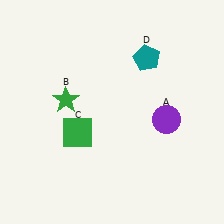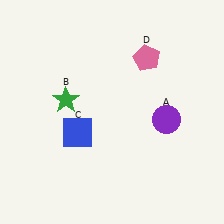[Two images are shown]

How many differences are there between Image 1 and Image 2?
There are 2 differences between the two images.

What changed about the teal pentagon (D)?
In Image 1, D is teal. In Image 2, it changed to pink.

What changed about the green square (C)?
In Image 1, C is green. In Image 2, it changed to blue.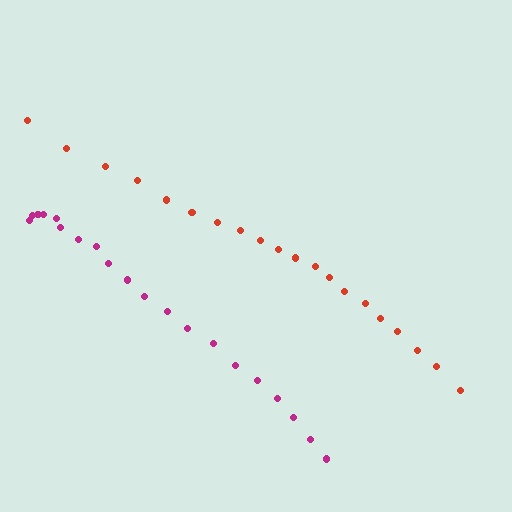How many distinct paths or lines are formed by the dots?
There are 2 distinct paths.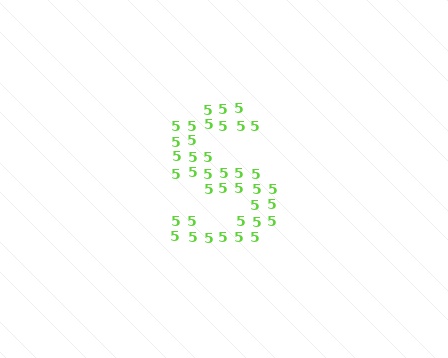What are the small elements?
The small elements are digit 5's.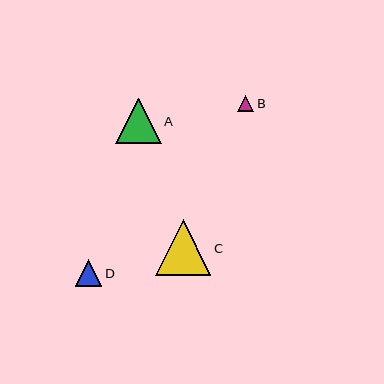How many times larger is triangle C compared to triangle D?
Triangle C is approximately 2.1 times the size of triangle D.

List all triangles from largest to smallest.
From largest to smallest: C, A, D, B.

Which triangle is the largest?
Triangle C is the largest with a size of approximately 56 pixels.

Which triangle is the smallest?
Triangle B is the smallest with a size of approximately 17 pixels.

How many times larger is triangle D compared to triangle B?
Triangle D is approximately 1.6 times the size of triangle B.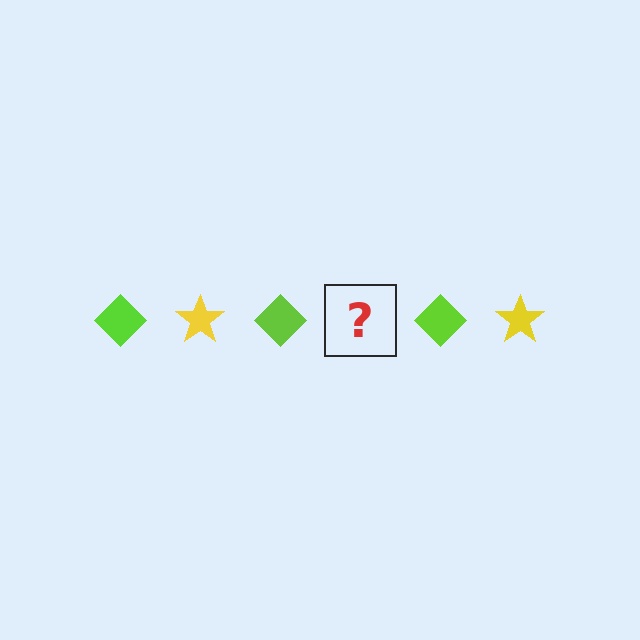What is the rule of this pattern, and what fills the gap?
The rule is that the pattern alternates between lime diamond and yellow star. The gap should be filled with a yellow star.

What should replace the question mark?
The question mark should be replaced with a yellow star.